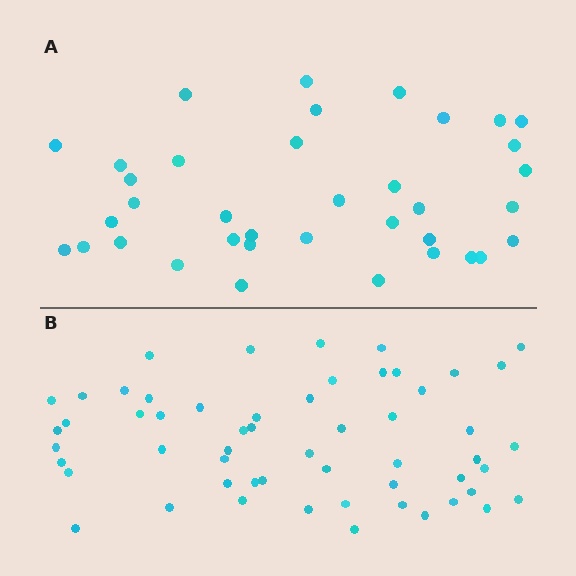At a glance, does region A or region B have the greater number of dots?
Region B (the bottom region) has more dots.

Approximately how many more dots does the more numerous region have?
Region B has approximately 20 more dots than region A.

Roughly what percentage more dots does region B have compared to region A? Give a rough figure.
About 50% more.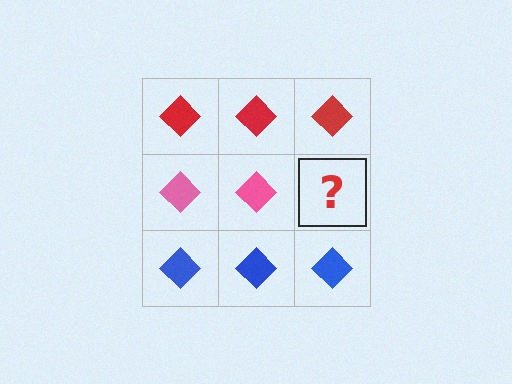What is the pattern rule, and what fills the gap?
The rule is that each row has a consistent color. The gap should be filled with a pink diamond.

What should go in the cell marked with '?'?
The missing cell should contain a pink diamond.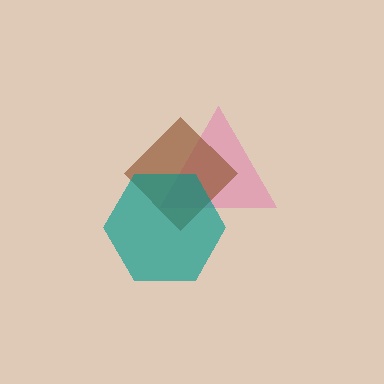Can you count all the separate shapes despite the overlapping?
Yes, there are 3 separate shapes.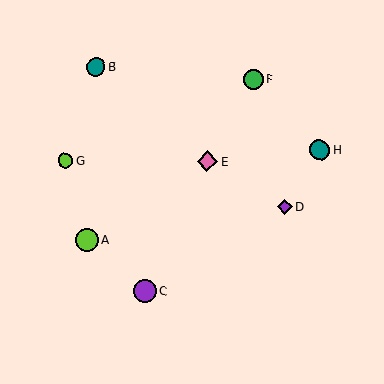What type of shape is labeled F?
Shape F is a green circle.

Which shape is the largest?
The lime circle (labeled A) is the largest.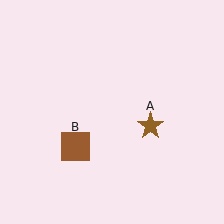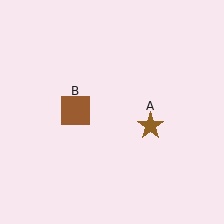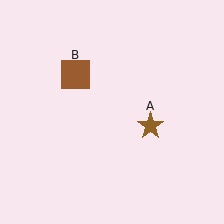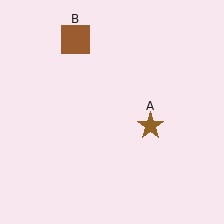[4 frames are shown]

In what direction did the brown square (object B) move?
The brown square (object B) moved up.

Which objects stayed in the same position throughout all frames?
Brown star (object A) remained stationary.